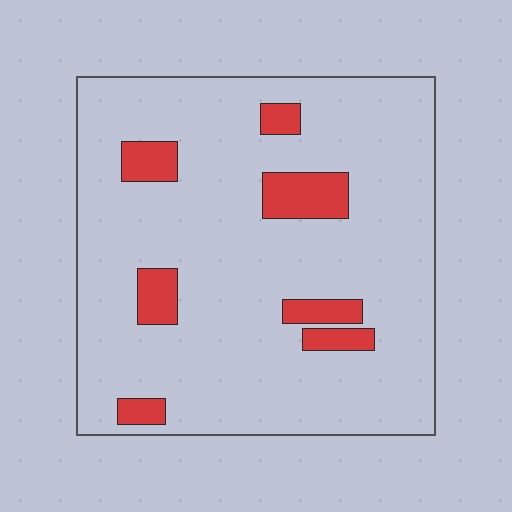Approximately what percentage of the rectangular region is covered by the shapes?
Approximately 10%.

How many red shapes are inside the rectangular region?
7.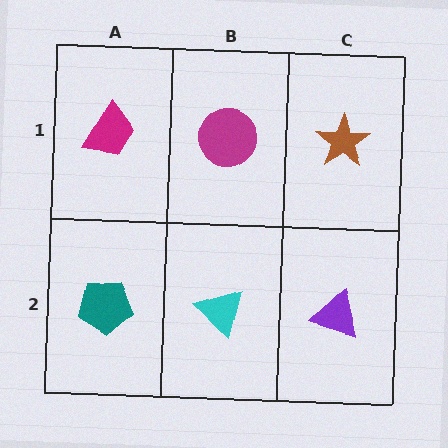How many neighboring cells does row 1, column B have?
3.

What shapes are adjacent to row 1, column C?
A purple triangle (row 2, column C), a magenta circle (row 1, column B).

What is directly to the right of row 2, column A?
A cyan triangle.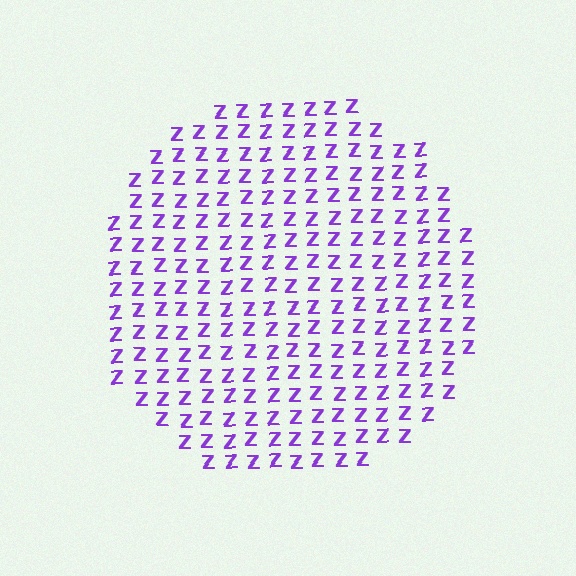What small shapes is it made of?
It is made of small letter Z's.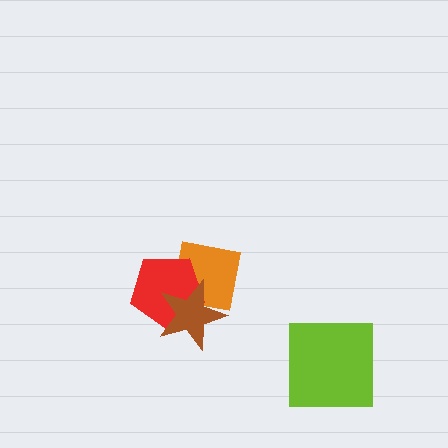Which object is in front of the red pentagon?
The brown star is in front of the red pentagon.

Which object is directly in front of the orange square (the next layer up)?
The red pentagon is directly in front of the orange square.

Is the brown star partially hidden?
No, no other shape covers it.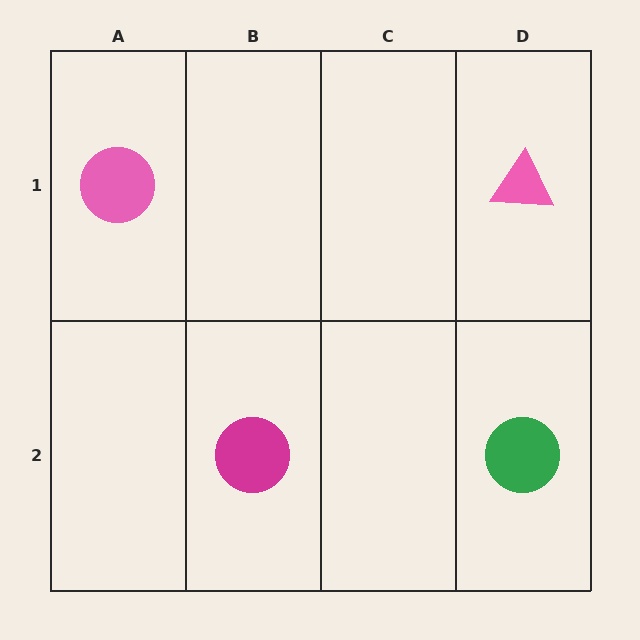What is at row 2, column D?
A green circle.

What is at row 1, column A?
A pink circle.